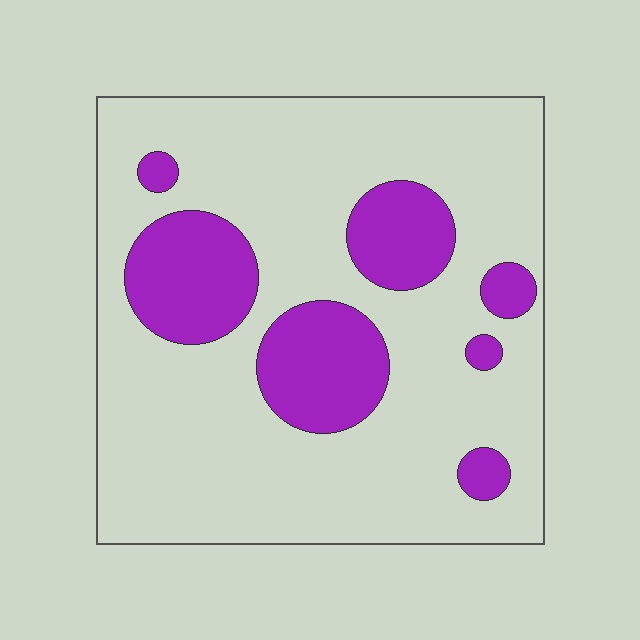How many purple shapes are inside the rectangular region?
7.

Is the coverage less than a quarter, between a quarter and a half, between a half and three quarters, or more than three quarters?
Less than a quarter.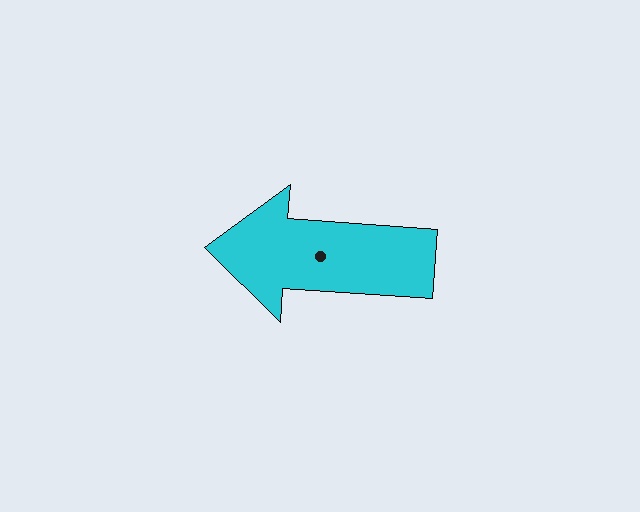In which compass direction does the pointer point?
West.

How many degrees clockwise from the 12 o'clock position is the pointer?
Approximately 274 degrees.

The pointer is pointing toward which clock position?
Roughly 9 o'clock.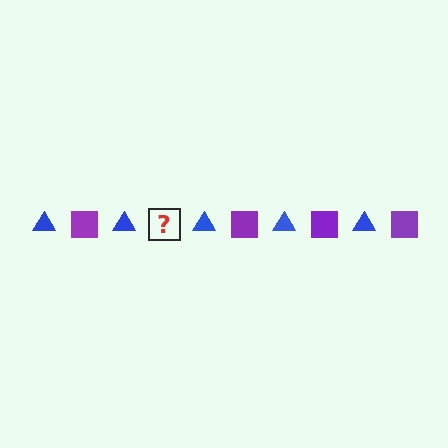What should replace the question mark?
The question mark should be replaced with a purple square.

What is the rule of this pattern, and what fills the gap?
The rule is that the pattern alternates between blue triangle and purple square. The gap should be filled with a purple square.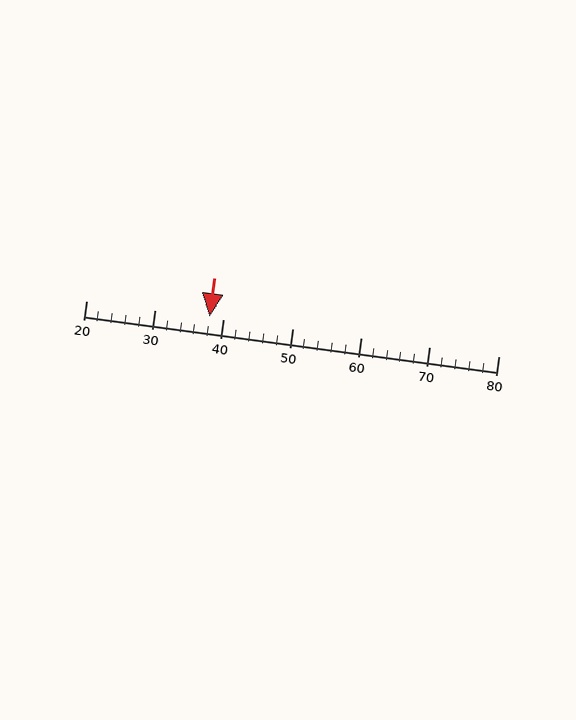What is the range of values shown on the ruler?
The ruler shows values from 20 to 80.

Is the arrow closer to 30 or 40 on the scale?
The arrow is closer to 40.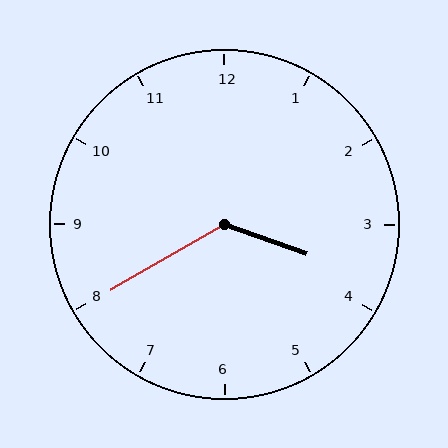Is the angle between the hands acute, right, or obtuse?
It is obtuse.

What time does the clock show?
3:40.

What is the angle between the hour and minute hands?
Approximately 130 degrees.